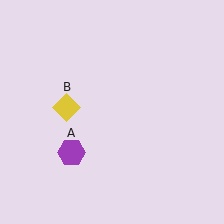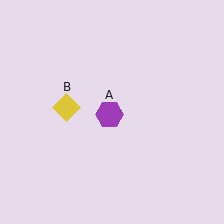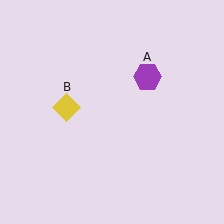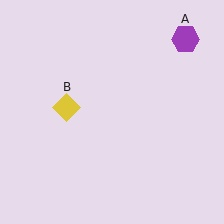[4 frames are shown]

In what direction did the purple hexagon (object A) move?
The purple hexagon (object A) moved up and to the right.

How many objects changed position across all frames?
1 object changed position: purple hexagon (object A).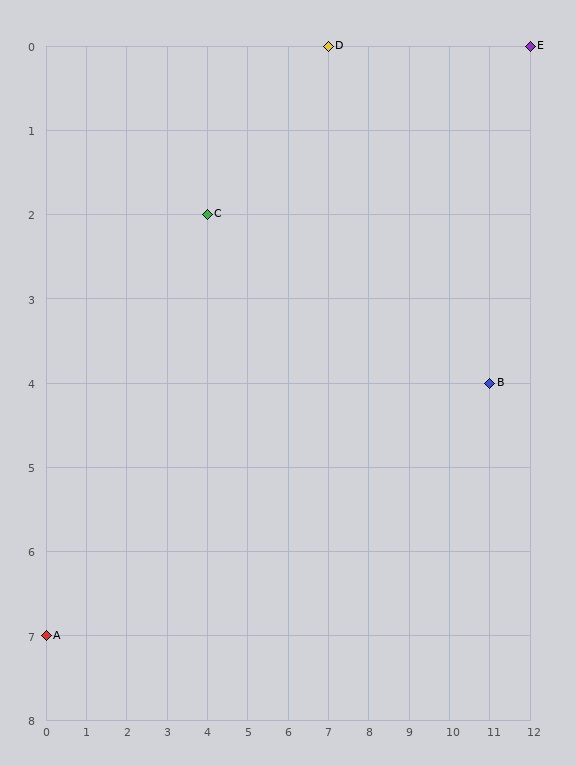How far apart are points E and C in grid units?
Points E and C are 8 columns and 2 rows apart (about 8.2 grid units diagonally).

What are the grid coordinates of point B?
Point B is at grid coordinates (11, 4).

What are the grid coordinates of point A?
Point A is at grid coordinates (0, 7).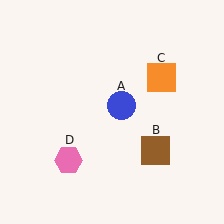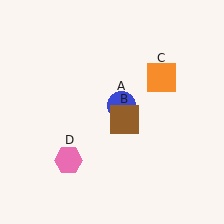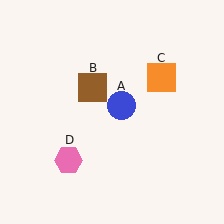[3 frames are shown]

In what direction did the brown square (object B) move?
The brown square (object B) moved up and to the left.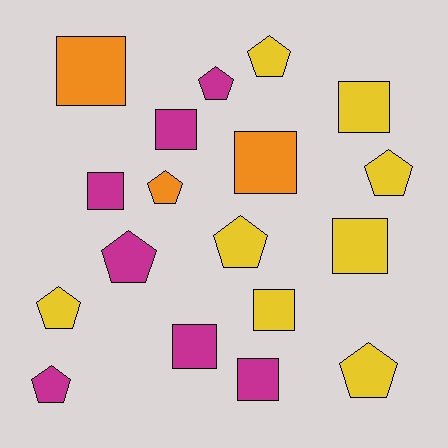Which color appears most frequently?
Yellow, with 8 objects.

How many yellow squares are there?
There are 3 yellow squares.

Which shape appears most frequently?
Pentagon, with 9 objects.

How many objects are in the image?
There are 18 objects.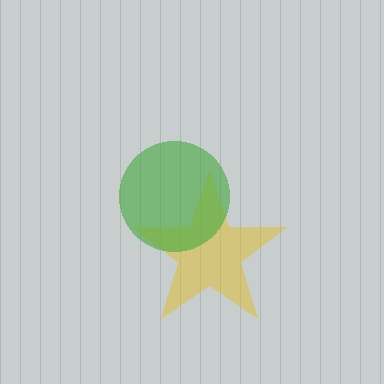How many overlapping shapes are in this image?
There are 2 overlapping shapes in the image.